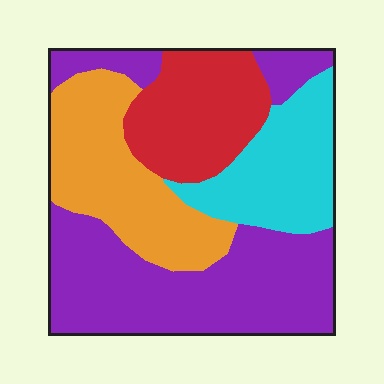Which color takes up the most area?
Purple, at roughly 40%.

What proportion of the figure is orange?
Orange covers 23% of the figure.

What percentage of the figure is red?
Red takes up about one sixth (1/6) of the figure.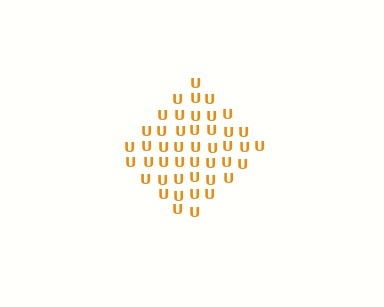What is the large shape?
The large shape is a diamond.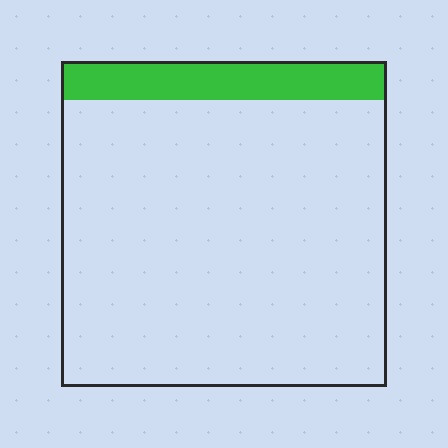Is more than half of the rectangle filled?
No.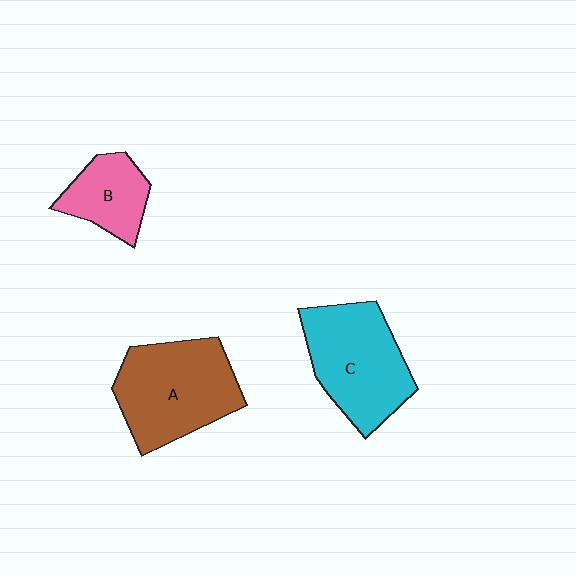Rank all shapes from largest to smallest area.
From largest to smallest: A (brown), C (cyan), B (pink).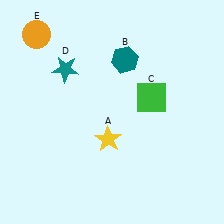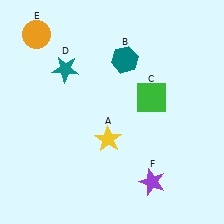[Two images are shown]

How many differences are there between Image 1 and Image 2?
There is 1 difference between the two images.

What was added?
A purple star (F) was added in Image 2.